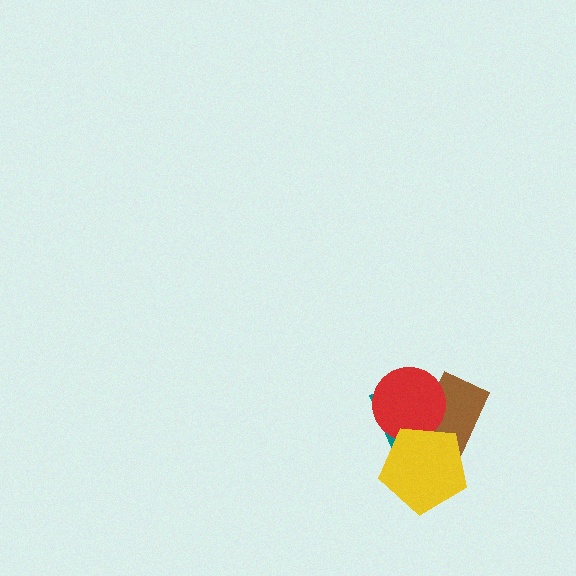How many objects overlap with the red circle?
3 objects overlap with the red circle.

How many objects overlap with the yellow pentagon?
3 objects overlap with the yellow pentagon.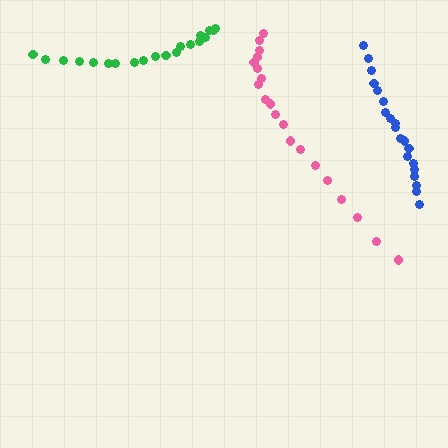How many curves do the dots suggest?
There are 3 distinct paths.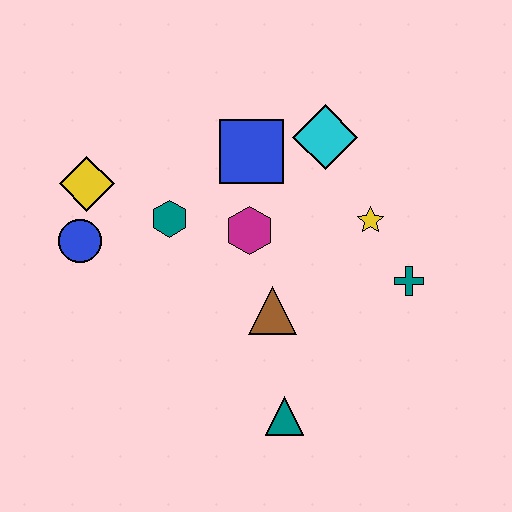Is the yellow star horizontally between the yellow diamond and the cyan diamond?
No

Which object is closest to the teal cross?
The yellow star is closest to the teal cross.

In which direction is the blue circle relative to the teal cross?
The blue circle is to the left of the teal cross.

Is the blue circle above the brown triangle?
Yes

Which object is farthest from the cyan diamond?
The teal triangle is farthest from the cyan diamond.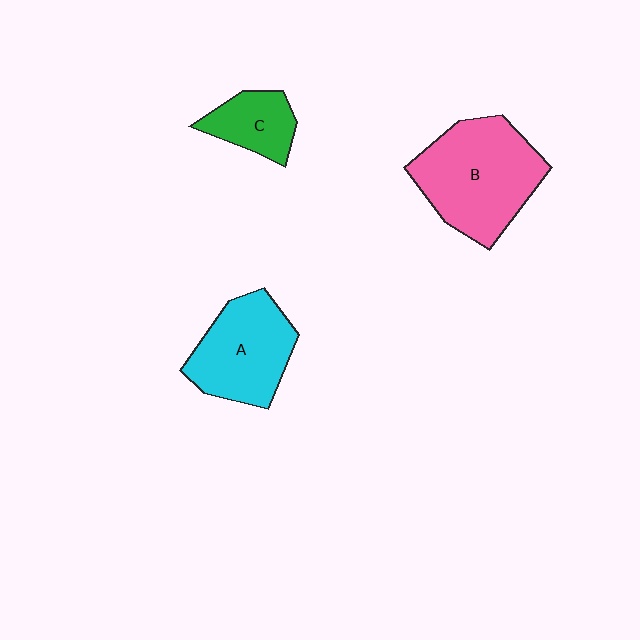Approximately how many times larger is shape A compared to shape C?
Approximately 1.8 times.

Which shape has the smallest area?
Shape C (green).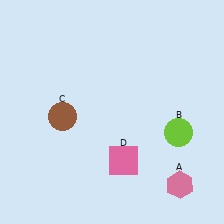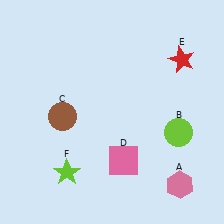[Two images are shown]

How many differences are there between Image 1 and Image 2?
There are 2 differences between the two images.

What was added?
A red star (E), a lime star (F) were added in Image 2.